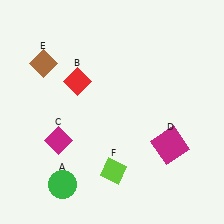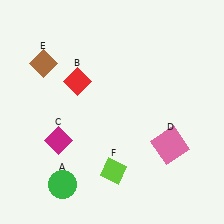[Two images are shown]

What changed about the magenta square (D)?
In Image 1, D is magenta. In Image 2, it changed to pink.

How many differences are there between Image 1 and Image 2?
There is 1 difference between the two images.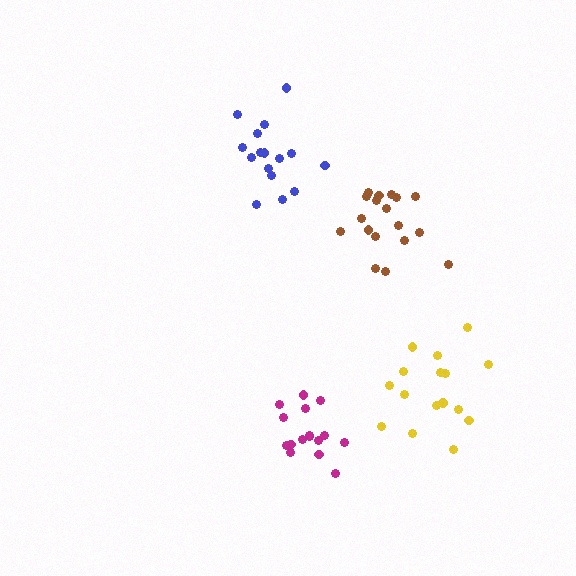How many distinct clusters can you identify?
There are 4 distinct clusters.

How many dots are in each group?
Group 1: 16 dots, Group 2: 16 dots, Group 3: 18 dots, Group 4: 16 dots (66 total).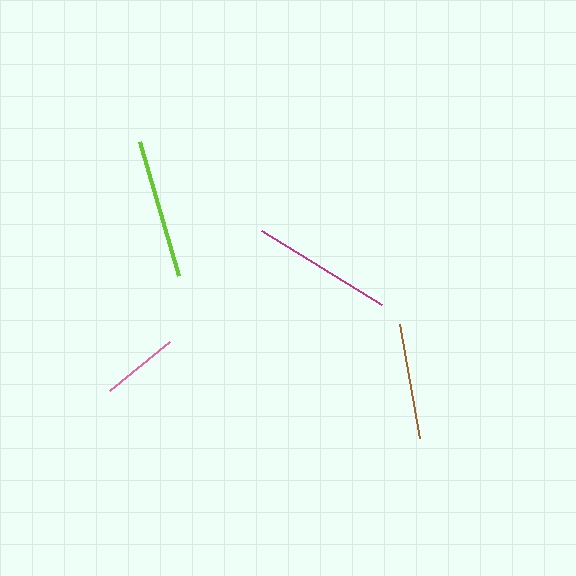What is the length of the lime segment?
The lime segment is approximately 140 pixels long.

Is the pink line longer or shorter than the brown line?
The brown line is longer than the pink line.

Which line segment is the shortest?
The pink line is the shortest at approximately 77 pixels.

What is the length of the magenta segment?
The magenta segment is approximately 140 pixels long.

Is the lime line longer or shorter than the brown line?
The lime line is longer than the brown line.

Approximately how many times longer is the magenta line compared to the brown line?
The magenta line is approximately 1.2 times the length of the brown line.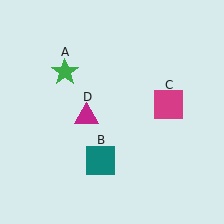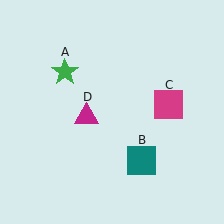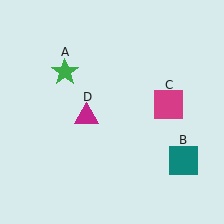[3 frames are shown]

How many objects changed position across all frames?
1 object changed position: teal square (object B).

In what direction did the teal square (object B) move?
The teal square (object B) moved right.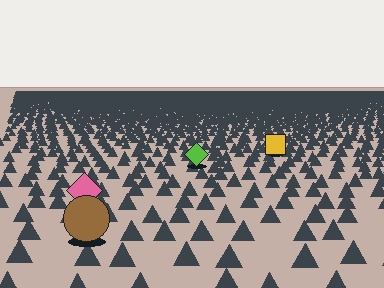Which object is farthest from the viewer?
The yellow square is farthest from the viewer. It appears smaller and the ground texture around it is denser.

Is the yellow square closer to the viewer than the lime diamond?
No. The lime diamond is closer — you can tell from the texture gradient: the ground texture is coarser near it.